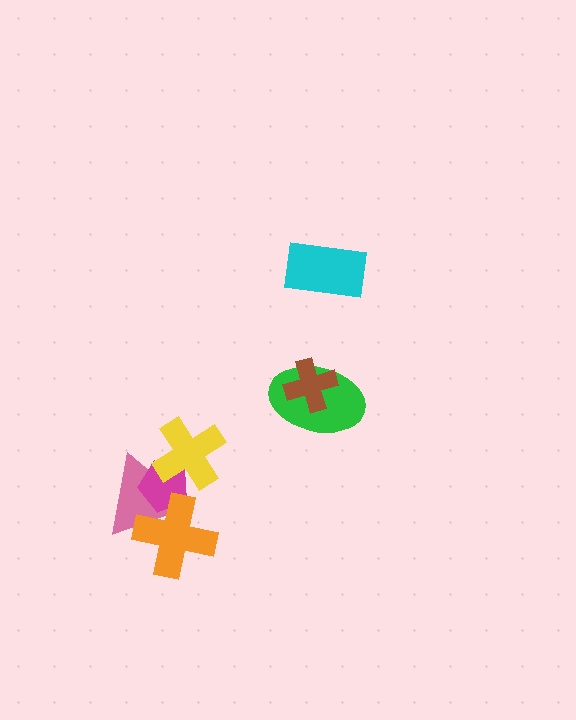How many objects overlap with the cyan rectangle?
0 objects overlap with the cyan rectangle.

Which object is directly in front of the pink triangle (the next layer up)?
The magenta pentagon is directly in front of the pink triangle.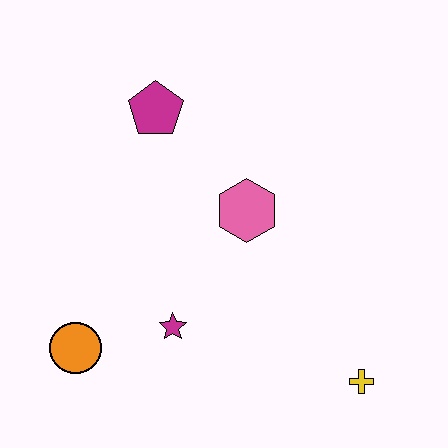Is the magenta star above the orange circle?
Yes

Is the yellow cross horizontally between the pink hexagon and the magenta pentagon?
No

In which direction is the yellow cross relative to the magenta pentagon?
The yellow cross is below the magenta pentagon.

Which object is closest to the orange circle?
The magenta star is closest to the orange circle.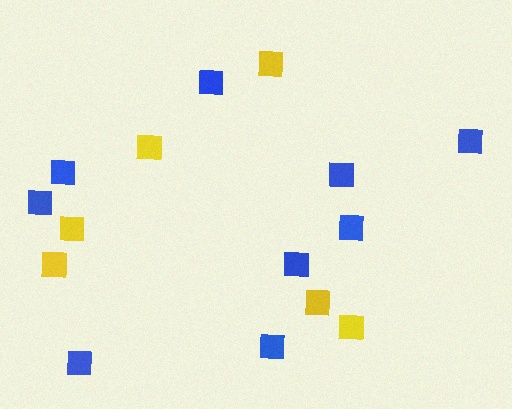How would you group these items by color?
There are 2 groups: one group of blue squares (9) and one group of yellow squares (6).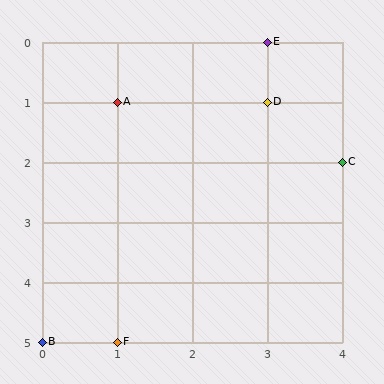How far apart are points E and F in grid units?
Points E and F are 2 columns and 5 rows apart (about 5.4 grid units diagonally).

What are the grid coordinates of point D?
Point D is at grid coordinates (3, 1).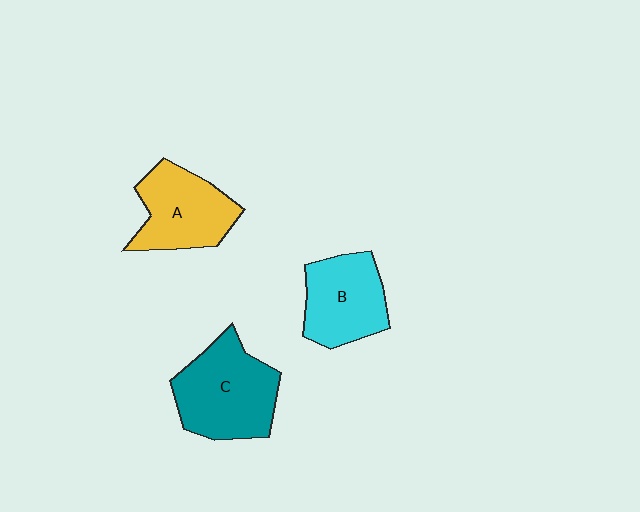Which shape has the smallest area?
Shape B (cyan).